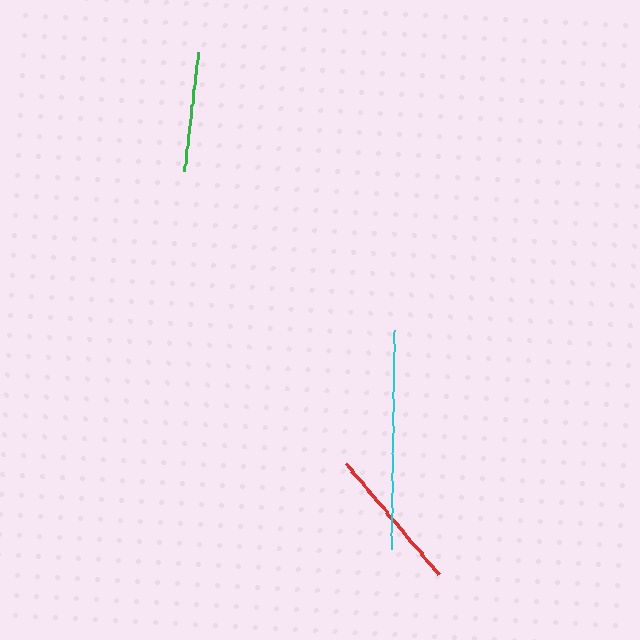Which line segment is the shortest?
The green line is the shortest at approximately 120 pixels.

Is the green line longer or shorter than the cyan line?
The cyan line is longer than the green line.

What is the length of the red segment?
The red segment is approximately 144 pixels long.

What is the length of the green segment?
The green segment is approximately 120 pixels long.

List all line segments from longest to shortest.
From longest to shortest: cyan, red, green.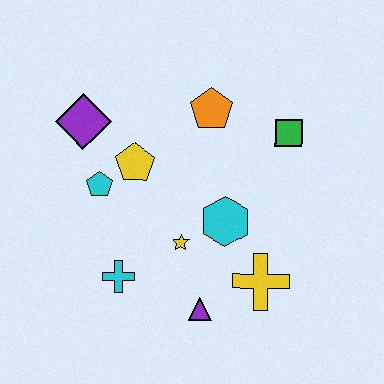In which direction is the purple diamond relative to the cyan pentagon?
The purple diamond is above the cyan pentagon.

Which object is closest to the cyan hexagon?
The yellow star is closest to the cyan hexagon.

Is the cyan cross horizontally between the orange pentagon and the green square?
No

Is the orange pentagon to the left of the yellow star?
No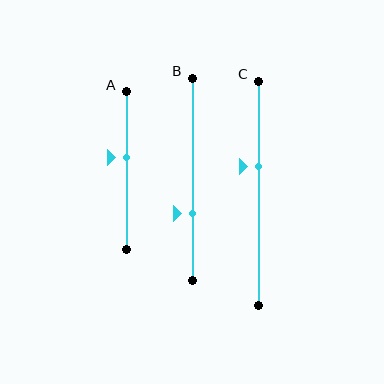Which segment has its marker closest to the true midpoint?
Segment A has its marker closest to the true midpoint.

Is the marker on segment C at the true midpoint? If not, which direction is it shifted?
No, the marker on segment C is shifted upward by about 12% of the segment length.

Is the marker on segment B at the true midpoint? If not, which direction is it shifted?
No, the marker on segment B is shifted downward by about 17% of the segment length.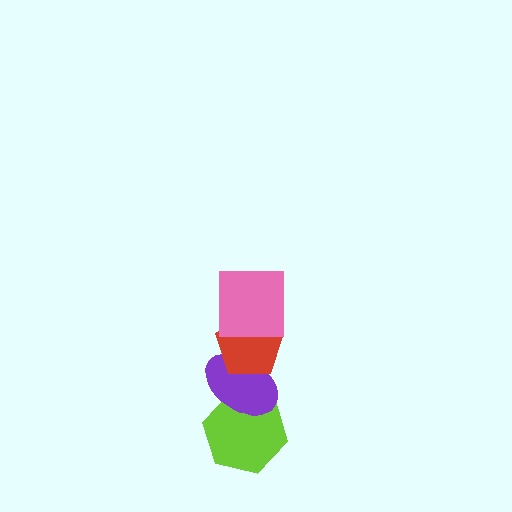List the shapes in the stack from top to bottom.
From top to bottom: the pink square, the red pentagon, the purple ellipse, the lime hexagon.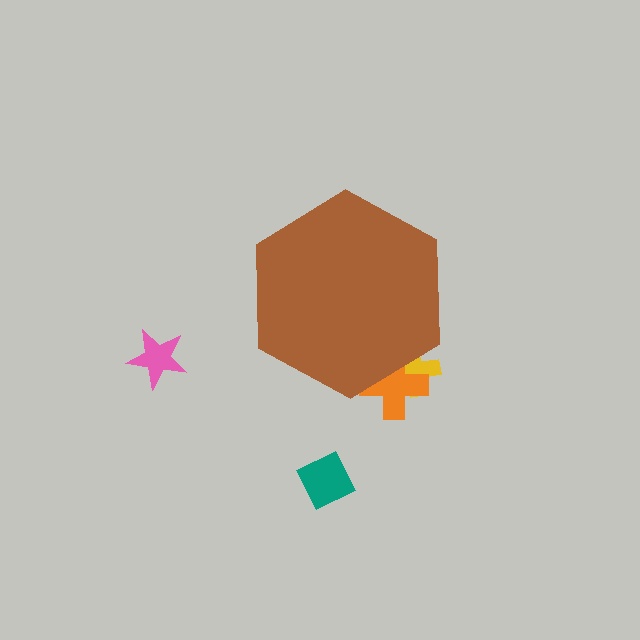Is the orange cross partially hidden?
Yes, the orange cross is partially hidden behind the brown hexagon.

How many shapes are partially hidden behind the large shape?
2 shapes are partially hidden.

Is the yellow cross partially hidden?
Yes, the yellow cross is partially hidden behind the brown hexagon.